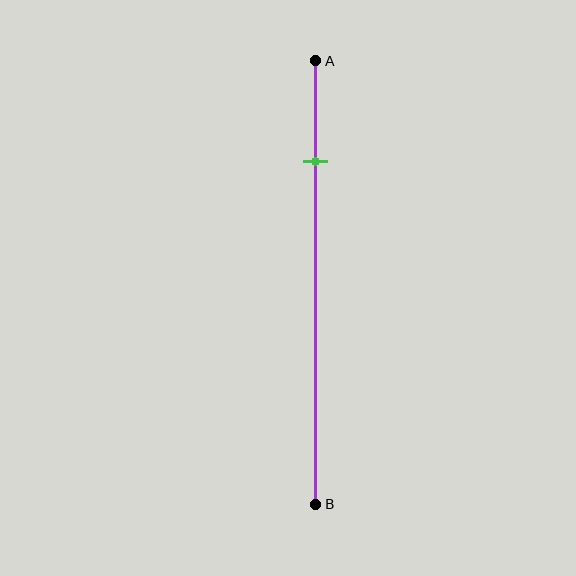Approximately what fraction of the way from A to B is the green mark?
The green mark is approximately 25% of the way from A to B.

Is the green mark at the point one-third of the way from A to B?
No, the mark is at about 25% from A, not at the 33% one-third point.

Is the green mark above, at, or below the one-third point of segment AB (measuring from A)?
The green mark is above the one-third point of segment AB.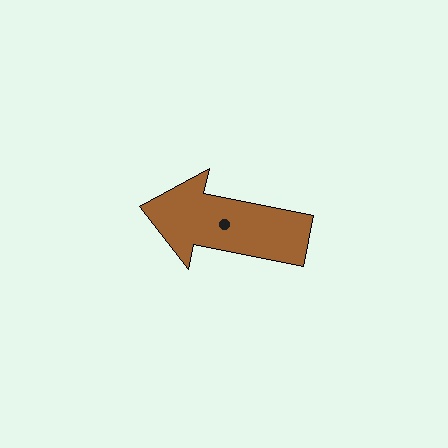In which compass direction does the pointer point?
West.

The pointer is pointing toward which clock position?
Roughly 9 o'clock.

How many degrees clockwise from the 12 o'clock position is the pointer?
Approximately 282 degrees.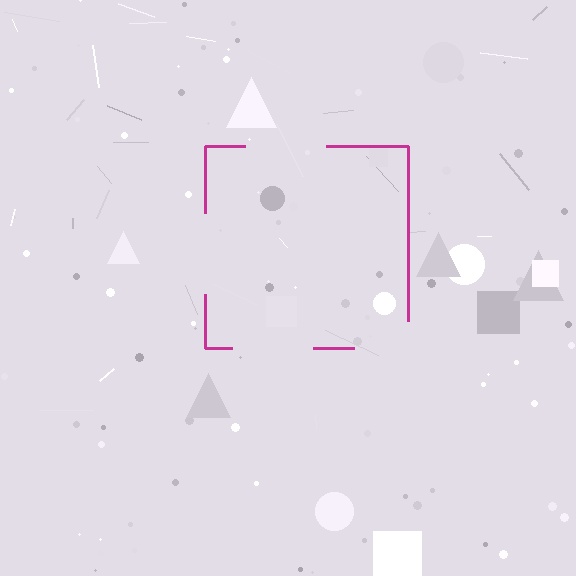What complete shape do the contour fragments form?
The contour fragments form a square.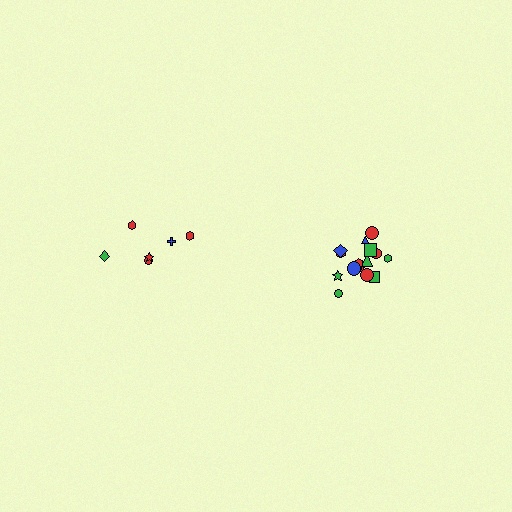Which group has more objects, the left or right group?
The right group.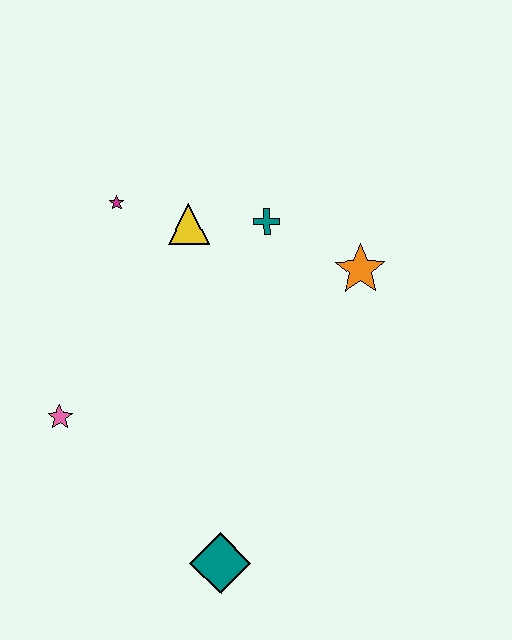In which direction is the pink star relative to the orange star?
The pink star is to the left of the orange star.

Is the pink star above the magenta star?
No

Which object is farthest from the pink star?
The orange star is farthest from the pink star.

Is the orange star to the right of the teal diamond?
Yes